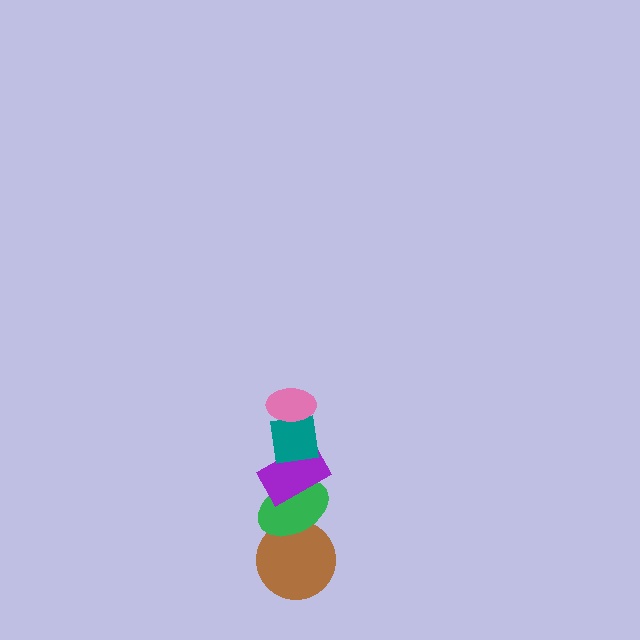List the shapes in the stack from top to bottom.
From top to bottom: the pink ellipse, the teal square, the purple rectangle, the green ellipse, the brown circle.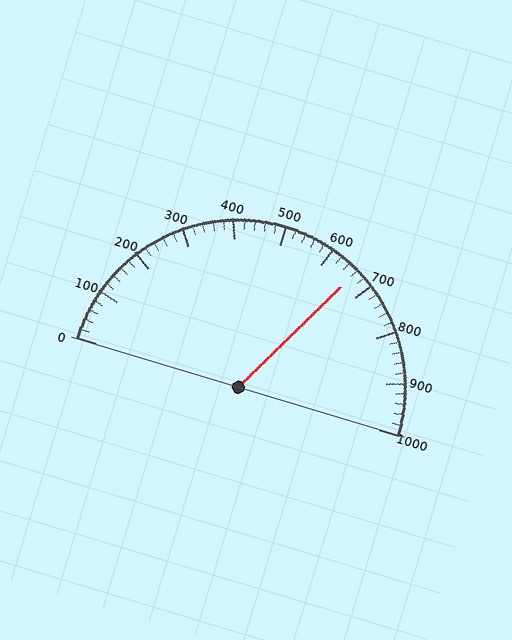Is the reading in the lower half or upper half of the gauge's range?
The reading is in the upper half of the range (0 to 1000).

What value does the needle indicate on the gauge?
The needle indicates approximately 660.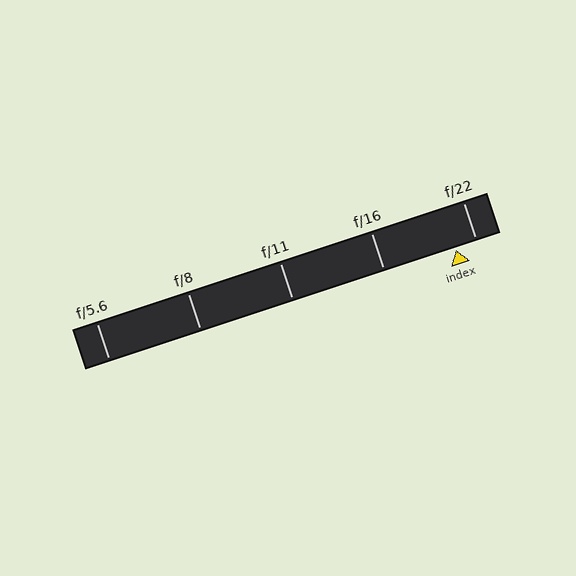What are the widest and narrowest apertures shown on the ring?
The widest aperture shown is f/5.6 and the narrowest is f/22.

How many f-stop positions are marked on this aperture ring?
There are 5 f-stop positions marked.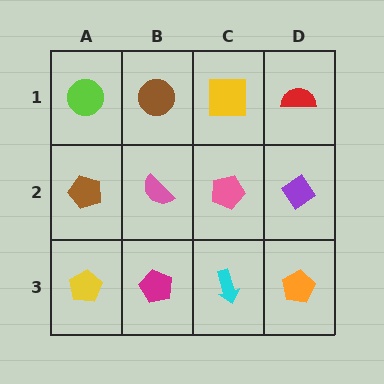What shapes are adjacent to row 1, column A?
A brown pentagon (row 2, column A), a brown circle (row 1, column B).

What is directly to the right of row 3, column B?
A cyan arrow.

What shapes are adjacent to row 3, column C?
A pink pentagon (row 2, column C), a magenta pentagon (row 3, column B), an orange pentagon (row 3, column D).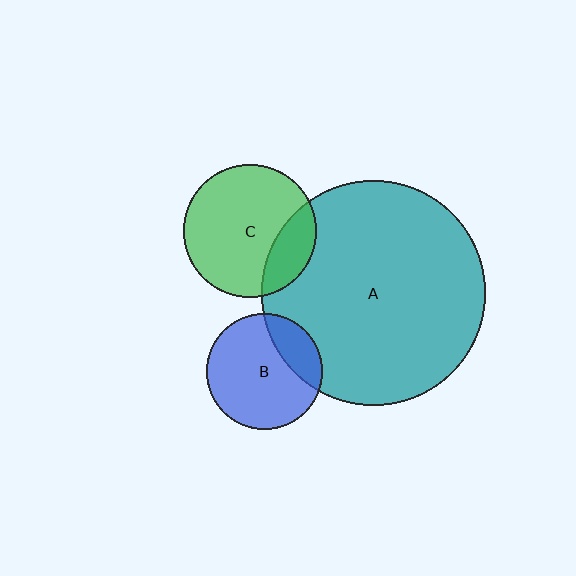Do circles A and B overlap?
Yes.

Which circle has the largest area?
Circle A (teal).